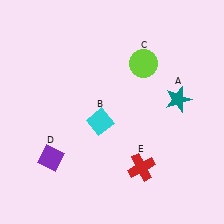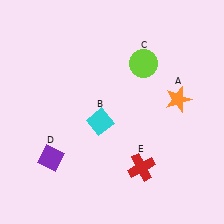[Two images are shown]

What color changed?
The star (A) changed from teal in Image 1 to orange in Image 2.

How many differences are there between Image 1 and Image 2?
There is 1 difference between the two images.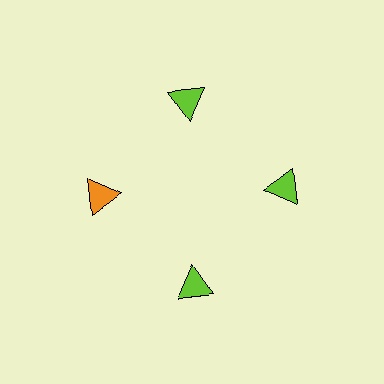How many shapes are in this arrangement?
There are 4 shapes arranged in a ring pattern.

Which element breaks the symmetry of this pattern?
The orange triangle at roughly the 9 o'clock position breaks the symmetry. All other shapes are lime triangles.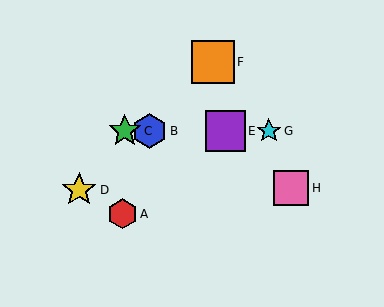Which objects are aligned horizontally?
Objects B, C, E, G are aligned horizontally.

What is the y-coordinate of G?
Object G is at y≈131.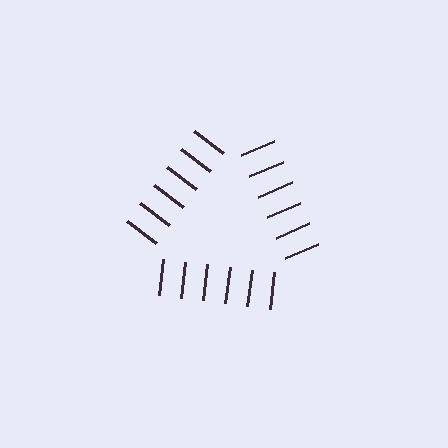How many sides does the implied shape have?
3 sides — the line-ends trace a triangle.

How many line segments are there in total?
18 — 6 along each of the 3 edges.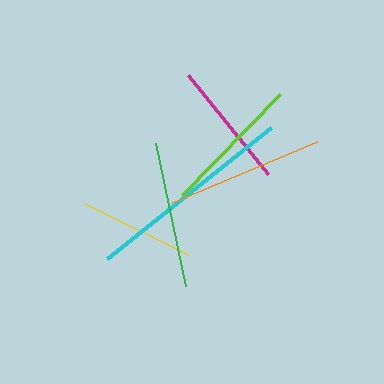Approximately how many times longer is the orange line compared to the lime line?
The orange line is approximately 1.1 times the length of the lime line.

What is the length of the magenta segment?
The magenta segment is approximately 128 pixels long.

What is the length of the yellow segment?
The yellow segment is approximately 115 pixels long.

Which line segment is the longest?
The cyan line is the longest at approximately 211 pixels.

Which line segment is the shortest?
The yellow line is the shortest at approximately 115 pixels.